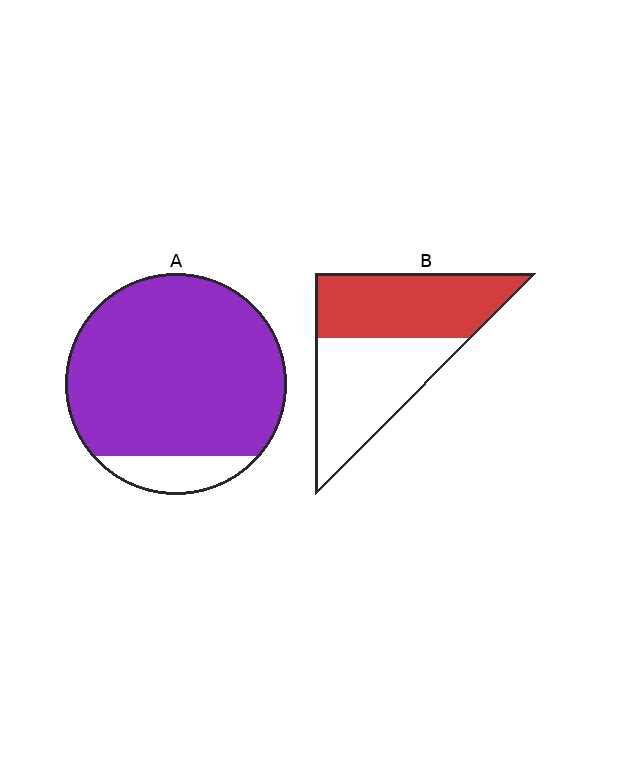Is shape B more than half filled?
Roughly half.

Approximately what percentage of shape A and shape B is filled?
A is approximately 90% and B is approximately 50%.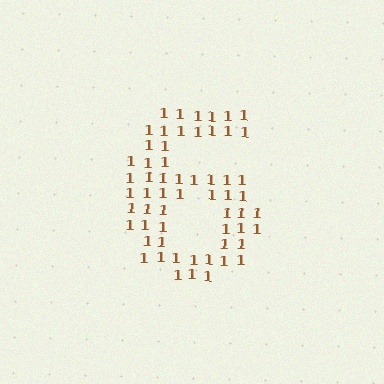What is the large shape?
The large shape is the digit 6.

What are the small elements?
The small elements are digit 1's.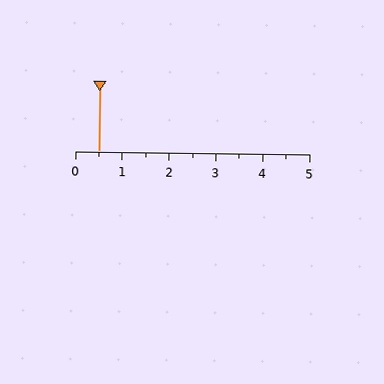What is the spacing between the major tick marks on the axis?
The major ticks are spaced 1 apart.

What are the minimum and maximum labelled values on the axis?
The axis runs from 0 to 5.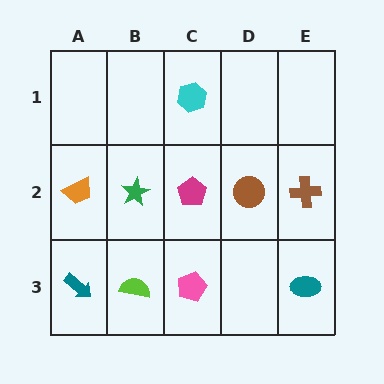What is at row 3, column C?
A pink pentagon.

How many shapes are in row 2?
5 shapes.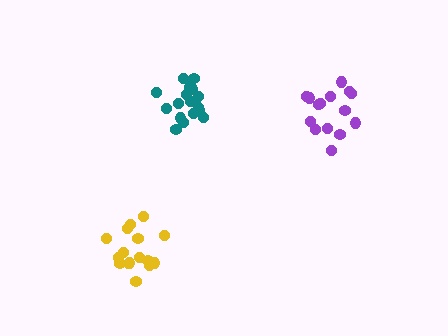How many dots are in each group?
Group 1: 17 dots, Group 2: 16 dots, Group 3: 15 dots (48 total).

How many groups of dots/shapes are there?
There are 3 groups.